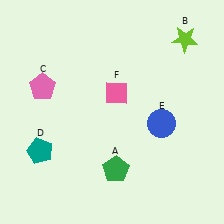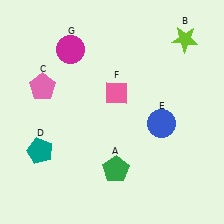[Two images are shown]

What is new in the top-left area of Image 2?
A magenta circle (G) was added in the top-left area of Image 2.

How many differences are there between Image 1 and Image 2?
There is 1 difference between the two images.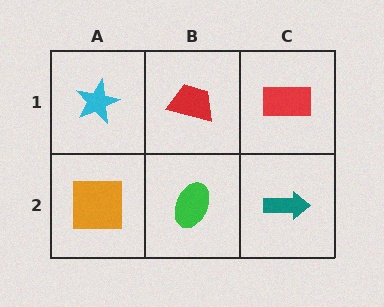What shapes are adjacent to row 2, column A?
A cyan star (row 1, column A), a green ellipse (row 2, column B).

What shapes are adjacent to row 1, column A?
An orange square (row 2, column A), a red trapezoid (row 1, column B).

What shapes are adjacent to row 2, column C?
A red rectangle (row 1, column C), a green ellipse (row 2, column B).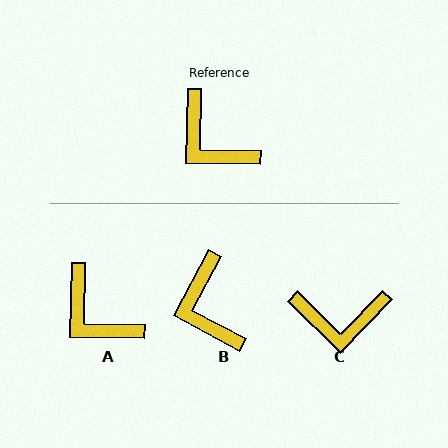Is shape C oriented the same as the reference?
No, it is off by about 47 degrees.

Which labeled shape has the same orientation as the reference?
A.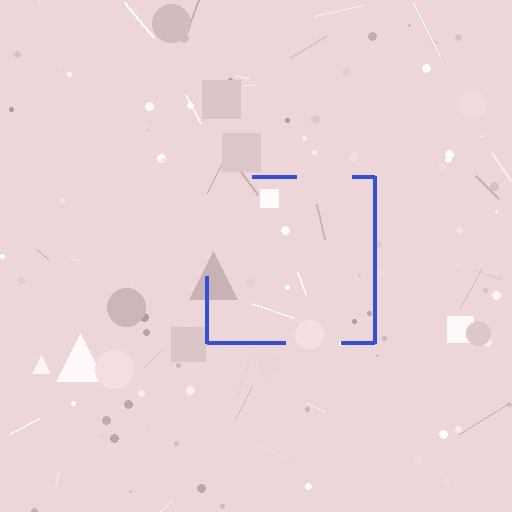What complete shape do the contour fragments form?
The contour fragments form a square.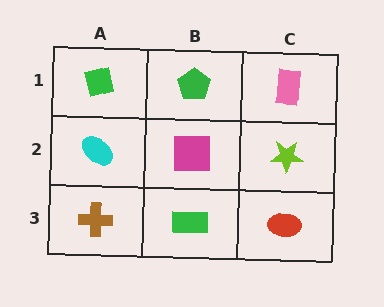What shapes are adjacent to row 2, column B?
A green pentagon (row 1, column B), a green rectangle (row 3, column B), a cyan ellipse (row 2, column A), a lime star (row 2, column C).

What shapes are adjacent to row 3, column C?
A lime star (row 2, column C), a green rectangle (row 3, column B).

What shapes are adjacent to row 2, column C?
A pink rectangle (row 1, column C), a red ellipse (row 3, column C), a magenta square (row 2, column B).